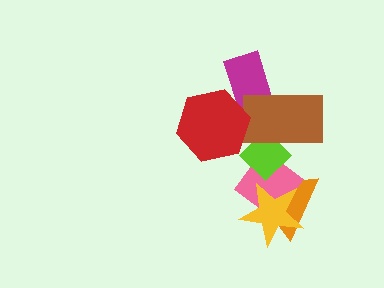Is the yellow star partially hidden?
No, no other shape covers it.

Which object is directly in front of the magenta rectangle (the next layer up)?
The brown rectangle is directly in front of the magenta rectangle.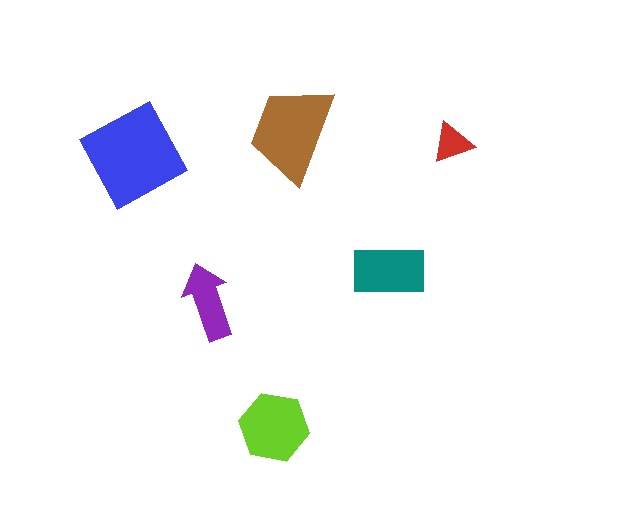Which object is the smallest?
The red triangle.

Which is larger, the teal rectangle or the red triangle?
The teal rectangle.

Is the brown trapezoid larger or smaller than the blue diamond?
Smaller.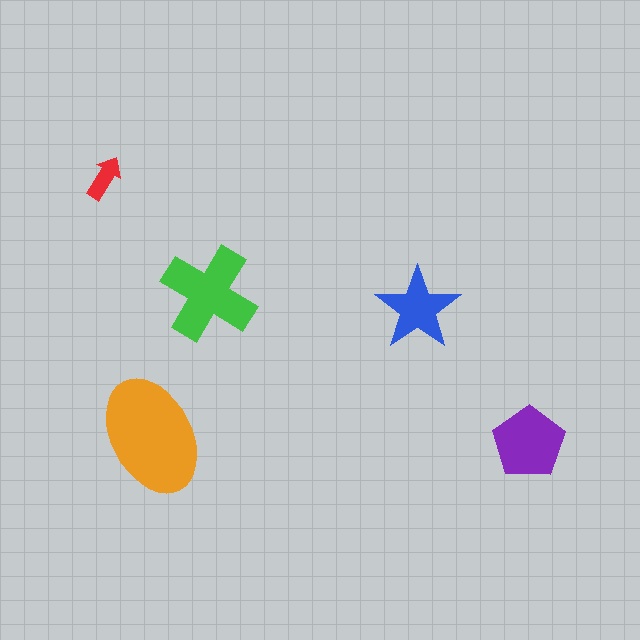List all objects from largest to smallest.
The orange ellipse, the green cross, the purple pentagon, the blue star, the red arrow.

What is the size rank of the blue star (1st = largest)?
4th.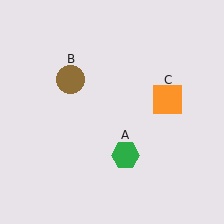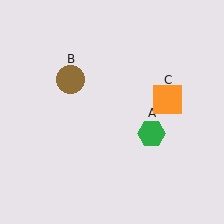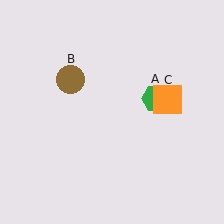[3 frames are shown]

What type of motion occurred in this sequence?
The green hexagon (object A) rotated counterclockwise around the center of the scene.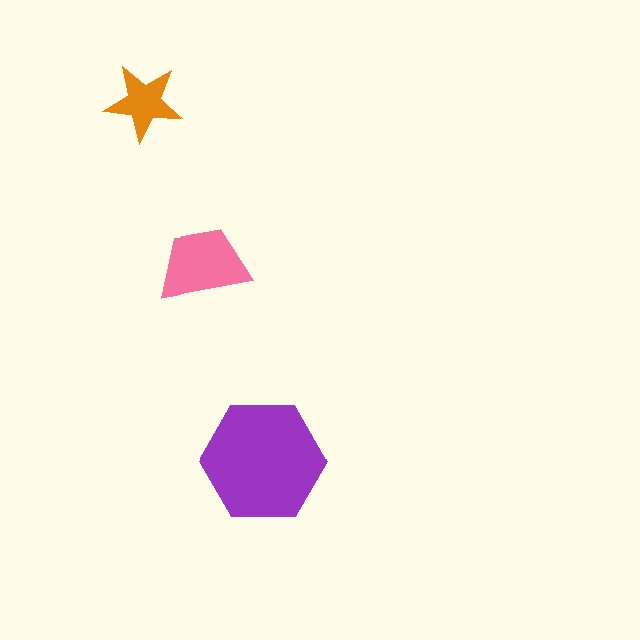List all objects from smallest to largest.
The orange star, the pink trapezoid, the purple hexagon.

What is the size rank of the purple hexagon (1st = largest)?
1st.